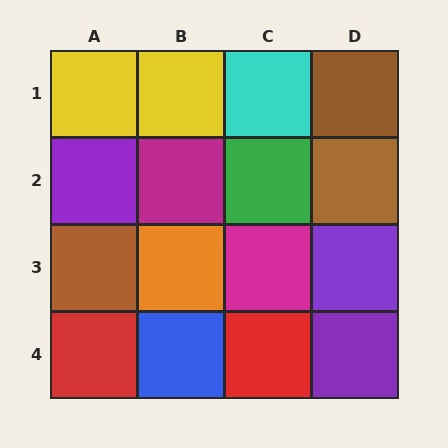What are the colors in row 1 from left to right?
Yellow, yellow, cyan, brown.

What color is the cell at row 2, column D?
Brown.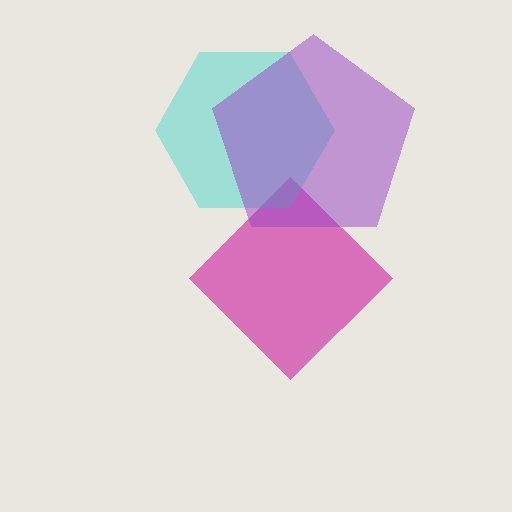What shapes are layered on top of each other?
The layered shapes are: a magenta diamond, a cyan hexagon, a purple pentagon.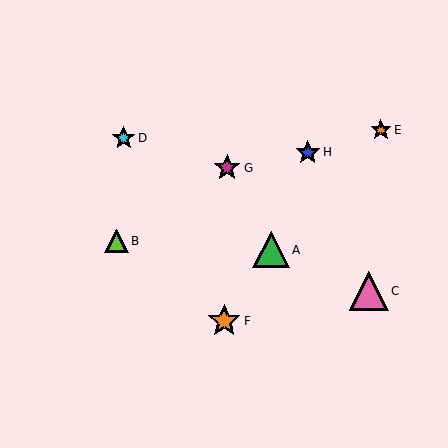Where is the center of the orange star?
The center of the orange star is at (381, 130).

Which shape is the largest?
The pink triangle (labeled C) is the largest.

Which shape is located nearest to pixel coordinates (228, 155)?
The magenta star (labeled G) at (227, 168) is nearest to that location.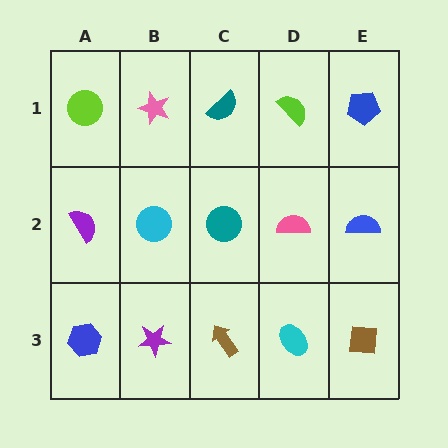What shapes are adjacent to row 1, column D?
A pink semicircle (row 2, column D), a teal semicircle (row 1, column C), a blue pentagon (row 1, column E).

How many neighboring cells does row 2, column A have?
3.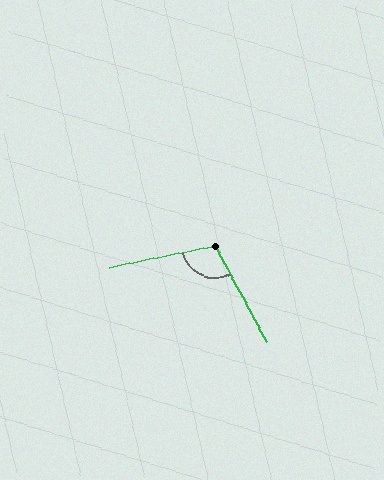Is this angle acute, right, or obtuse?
It is obtuse.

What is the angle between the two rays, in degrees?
Approximately 106 degrees.